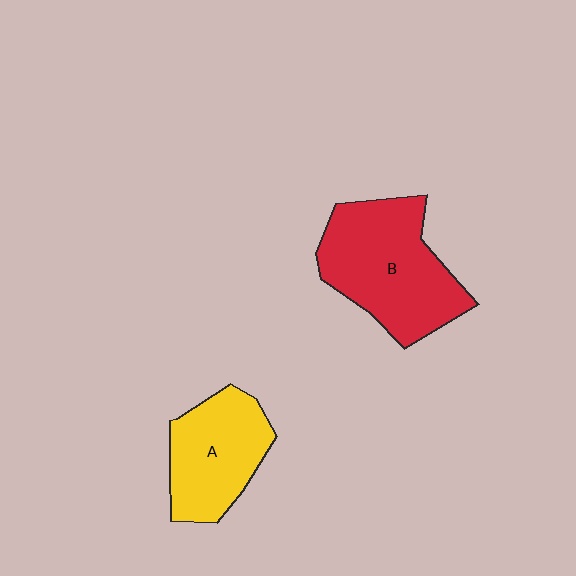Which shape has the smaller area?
Shape A (yellow).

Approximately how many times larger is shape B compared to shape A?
Approximately 1.4 times.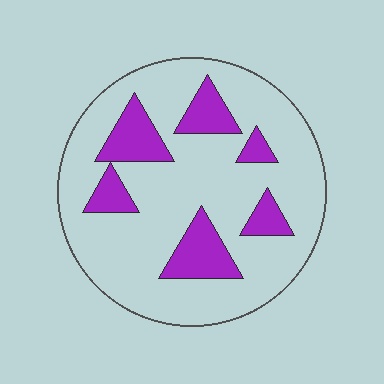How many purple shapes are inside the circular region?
6.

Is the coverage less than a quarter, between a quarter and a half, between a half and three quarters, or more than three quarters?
Less than a quarter.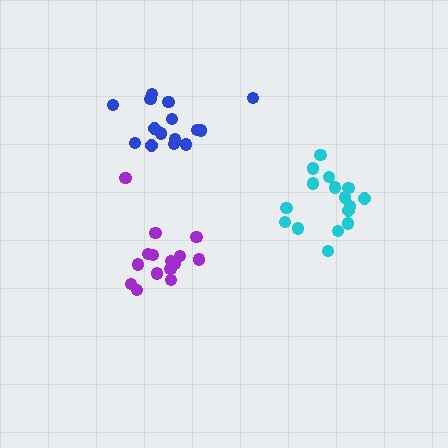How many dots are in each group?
Group 1: 16 dots, Group 2: 15 dots, Group 3: 16 dots (47 total).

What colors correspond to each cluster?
The clusters are colored: cyan, blue, purple.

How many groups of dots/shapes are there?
There are 3 groups.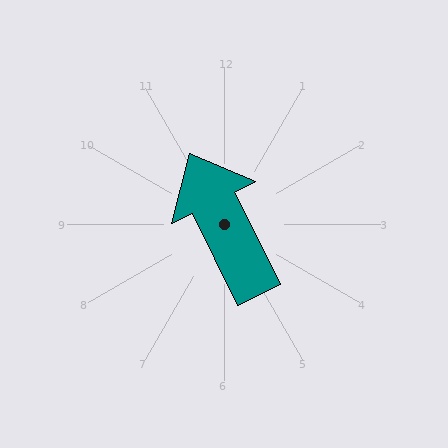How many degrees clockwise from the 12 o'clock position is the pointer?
Approximately 334 degrees.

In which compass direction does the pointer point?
Northwest.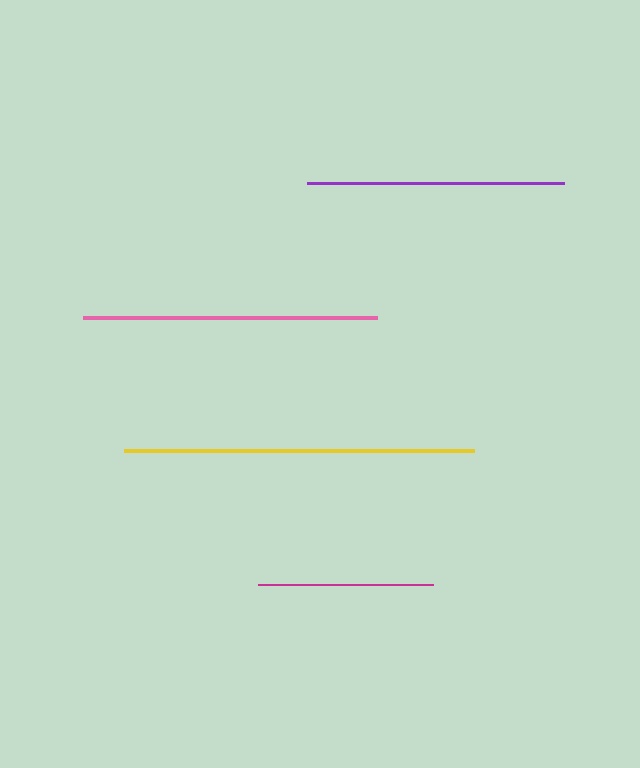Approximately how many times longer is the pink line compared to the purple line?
The pink line is approximately 1.1 times the length of the purple line.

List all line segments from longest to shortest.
From longest to shortest: yellow, pink, purple, magenta.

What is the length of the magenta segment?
The magenta segment is approximately 175 pixels long.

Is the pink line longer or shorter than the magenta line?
The pink line is longer than the magenta line.